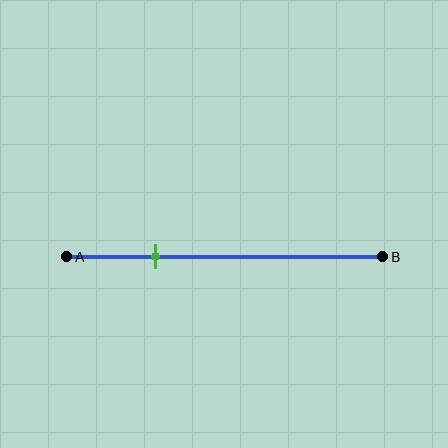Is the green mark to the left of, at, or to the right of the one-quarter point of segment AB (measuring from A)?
The green mark is to the right of the one-quarter point of segment AB.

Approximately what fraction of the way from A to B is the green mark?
The green mark is approximately 30% of the way from A to B.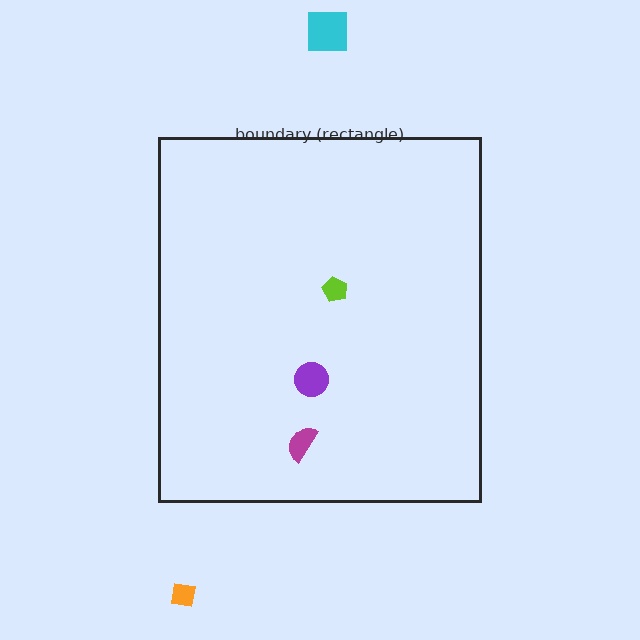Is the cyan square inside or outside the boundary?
Outside.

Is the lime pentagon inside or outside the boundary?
Inside.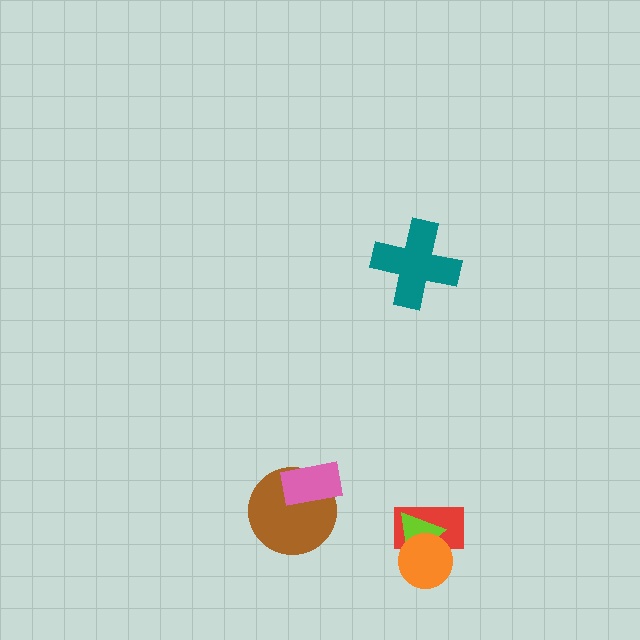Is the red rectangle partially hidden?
Yes, it is partially covered by another shape.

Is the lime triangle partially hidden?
Yes, it is partially covered by another shape.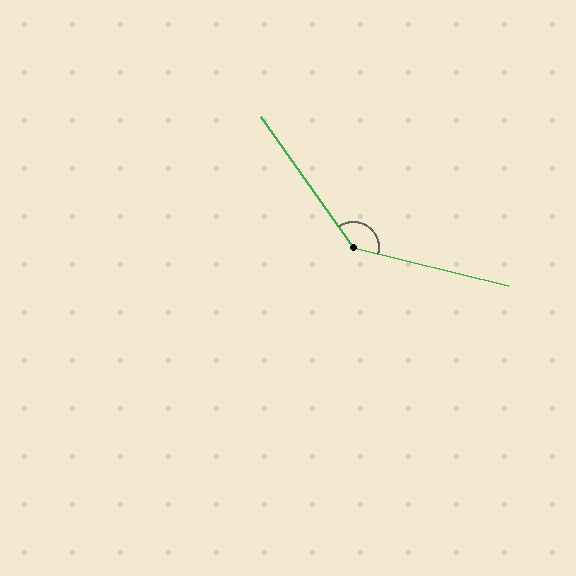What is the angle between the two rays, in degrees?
Approximately 139 degrees.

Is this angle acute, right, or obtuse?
It is obtuse.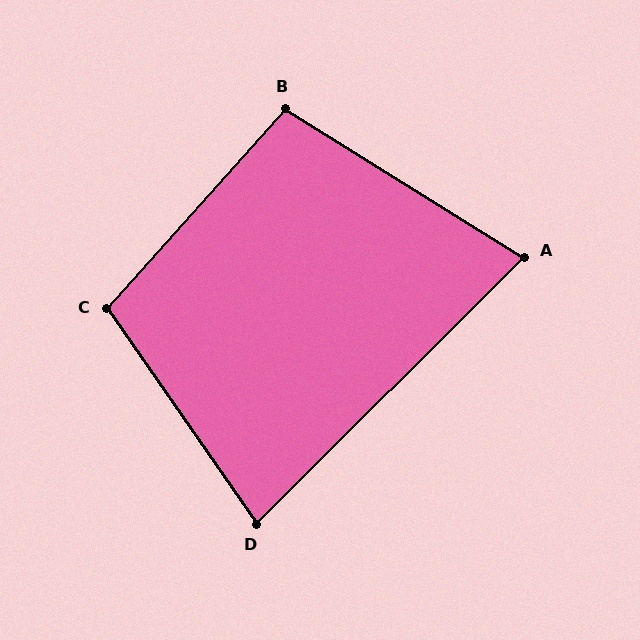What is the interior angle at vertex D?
Approximately 80 degrees (acute).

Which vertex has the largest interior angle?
C, at approximately 103 degrees.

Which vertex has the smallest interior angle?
A, at approximately 77 degrees.